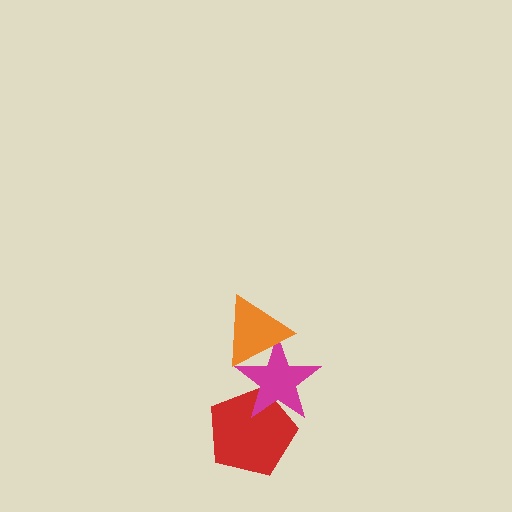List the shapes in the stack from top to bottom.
From top to bottom: the orange triangle, the magenta star, the red pentagon.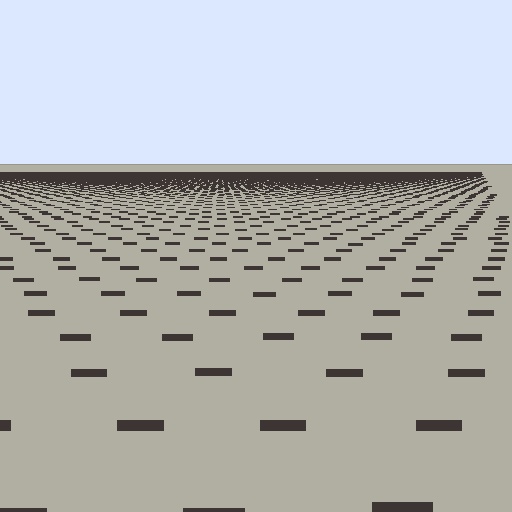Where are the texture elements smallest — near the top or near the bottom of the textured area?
Near the top.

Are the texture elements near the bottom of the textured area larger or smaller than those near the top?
Larger. Near the bottom, elements are closer to the viewer and appear at a bigger on-screen size.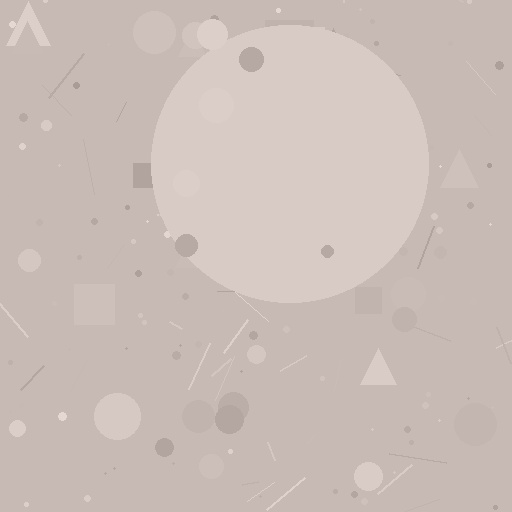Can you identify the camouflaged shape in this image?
The camouflaged shape is a circle.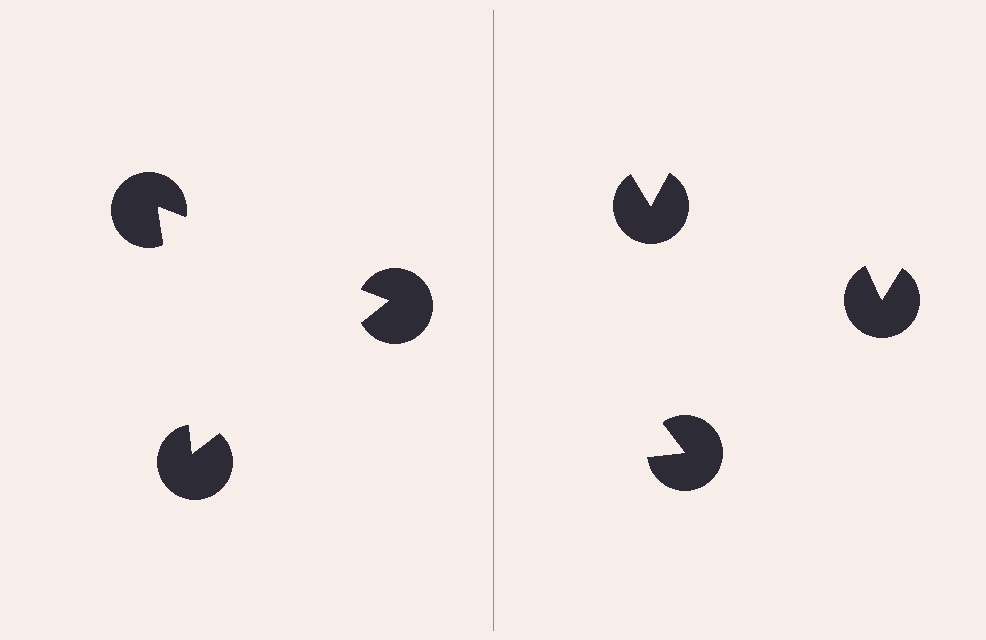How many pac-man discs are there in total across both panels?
6 — 3 on each side.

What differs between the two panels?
The pac-man discs are positioned identically on both sides; only the wedge orientations differ. On the left they align to a triangle; on the right they are misaligned.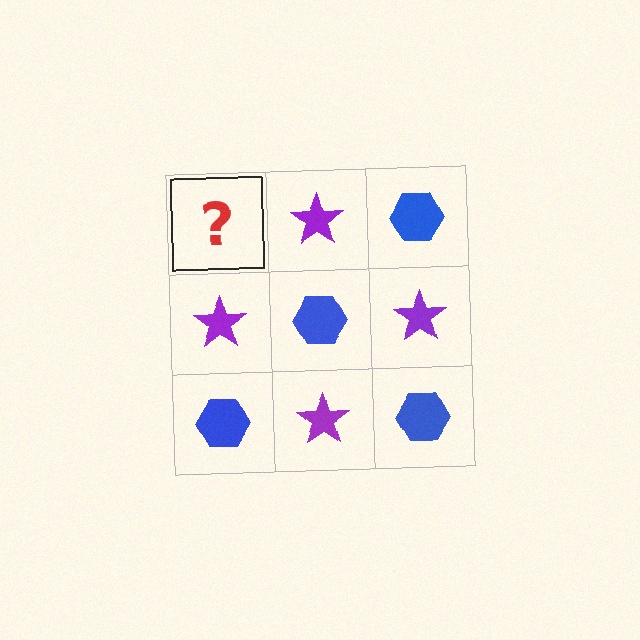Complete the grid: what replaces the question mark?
The question mark should be replaced with a blue hexagon.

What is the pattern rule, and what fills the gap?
The rule is that it alternates blue hexagon and purple star in a checkerboard pattern. The gap should be filled with a blue hexagon.